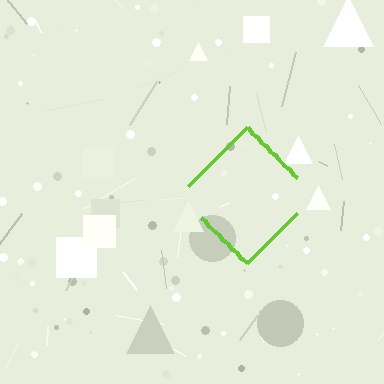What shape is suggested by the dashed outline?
The dashed outline suggests a diamond.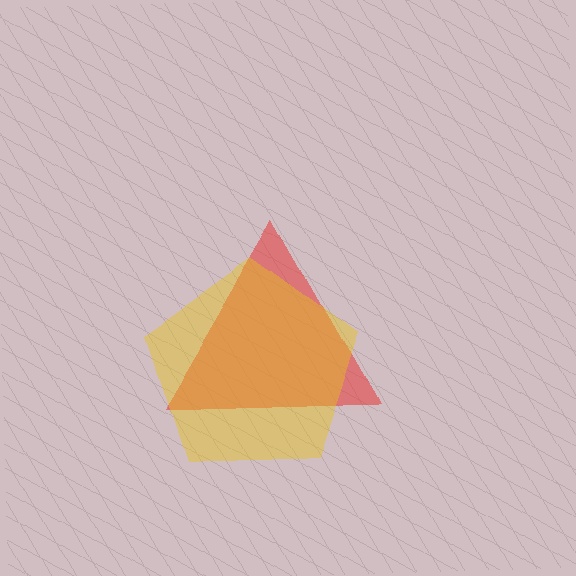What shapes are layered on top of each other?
The layered shapes are: a red triangle, a yellow pentagon.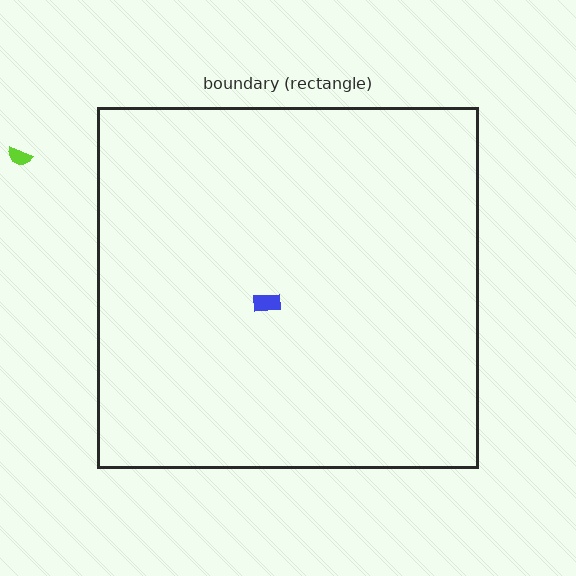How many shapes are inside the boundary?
1 inside, 1 outside.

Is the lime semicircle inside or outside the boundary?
Outside.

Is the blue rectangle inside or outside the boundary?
Inside.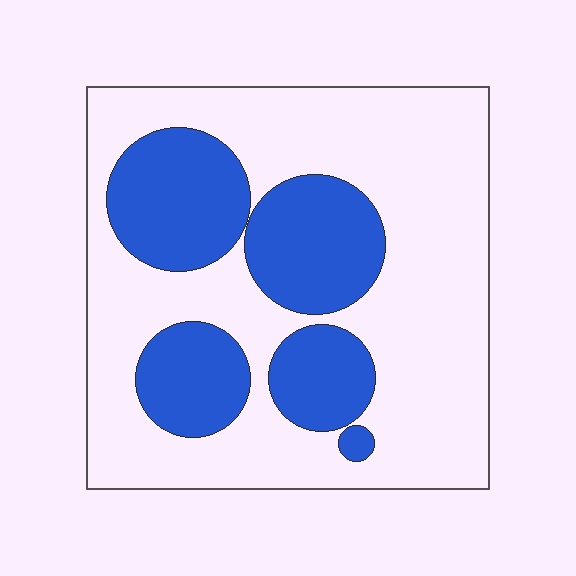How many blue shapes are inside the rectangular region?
5.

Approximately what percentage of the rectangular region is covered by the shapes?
Approximately 35%.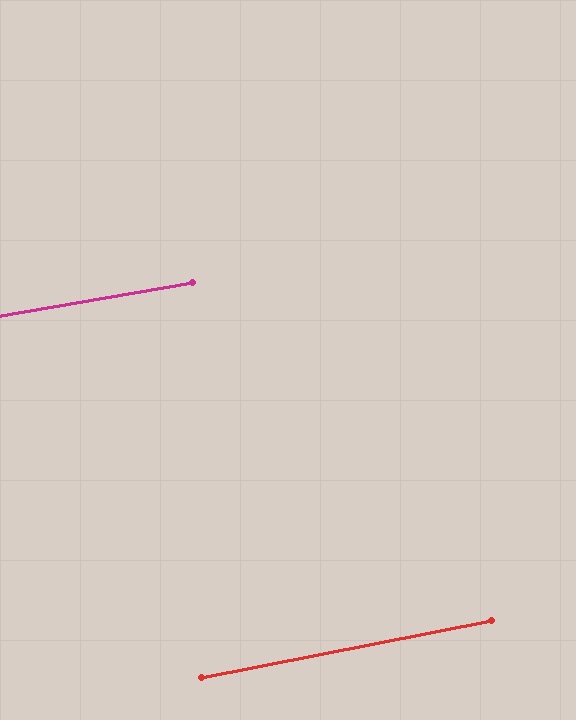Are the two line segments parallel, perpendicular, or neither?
Parallel — their directions differ by only 1.7°.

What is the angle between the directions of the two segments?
Approximately 2 degrees.